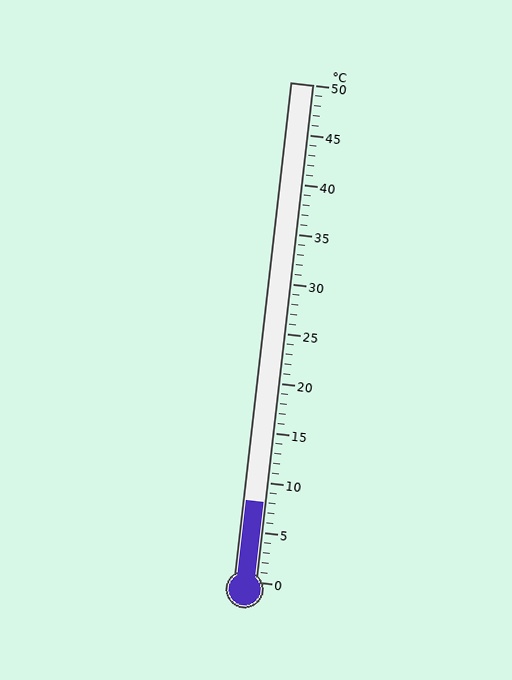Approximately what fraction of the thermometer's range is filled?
The thermometer is filled to approximately 15% of its range.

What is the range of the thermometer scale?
The thermometer scale ranges from 0°C to 50°C.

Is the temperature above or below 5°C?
The temperature is above 5°C.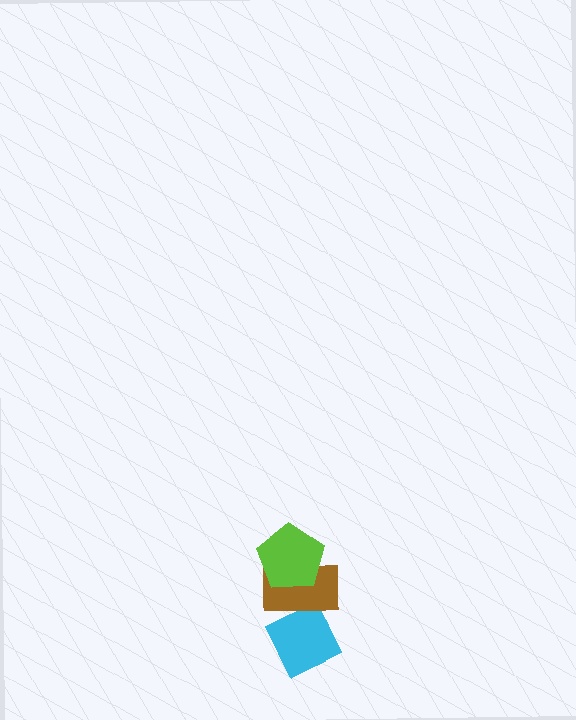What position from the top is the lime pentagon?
The lime pentagon is 1st from the top.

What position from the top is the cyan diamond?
The cyan diamond is 3rd from the top.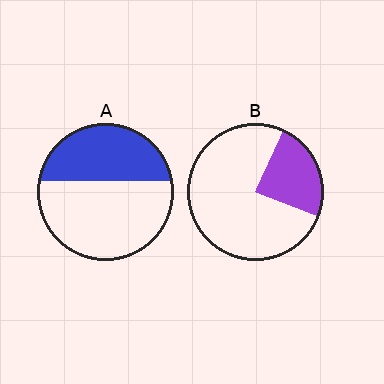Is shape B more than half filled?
No.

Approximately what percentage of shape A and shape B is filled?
A is approximately 40% and B is approximately 25%.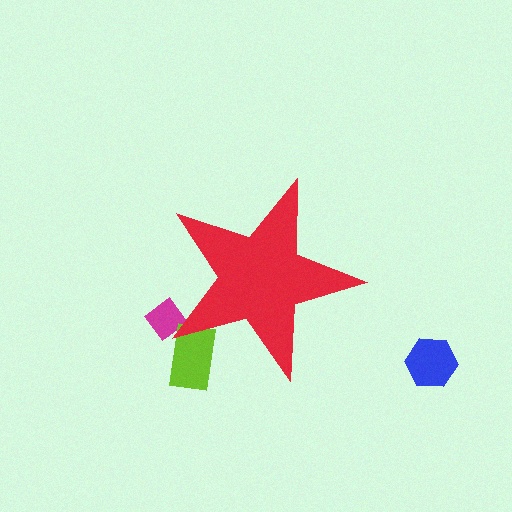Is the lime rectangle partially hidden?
Yes, the lime rectangle is partially hidden behind the red star.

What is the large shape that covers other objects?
A red star.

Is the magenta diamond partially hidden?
Yes, the magenta diamond is partially hidden behind the red star.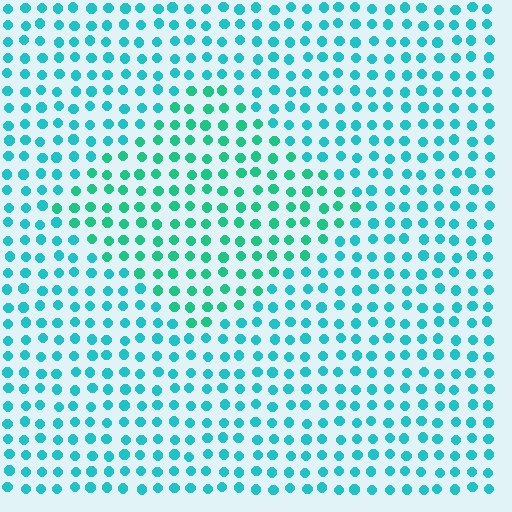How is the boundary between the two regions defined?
The boundary is defined purely by a slight shift in hue (about 25 degrees). Spacing, size, and orientation are identical on both sides.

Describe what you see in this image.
The image is filled with small cyan elements in a uniform arrangement. A diamond-shaped region is visible where the elements are tinted to a slightly different hue, forming a subtle color boundary.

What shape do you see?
I see a diamond.